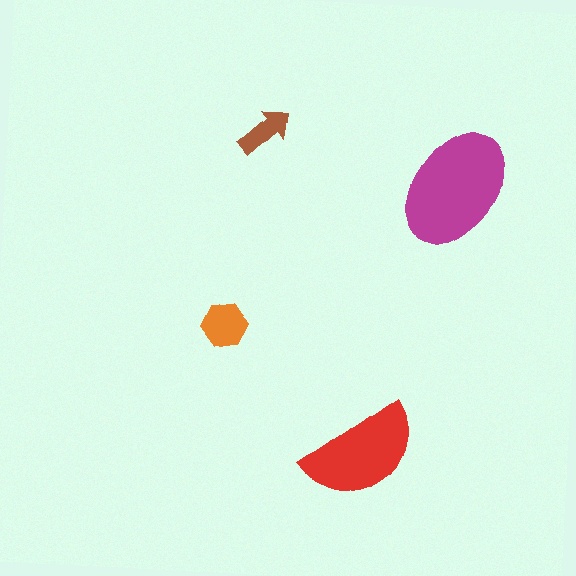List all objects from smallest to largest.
The brown arrow, the orange hexagon, the red semicircle, the magenta ellipse.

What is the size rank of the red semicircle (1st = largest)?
2nd.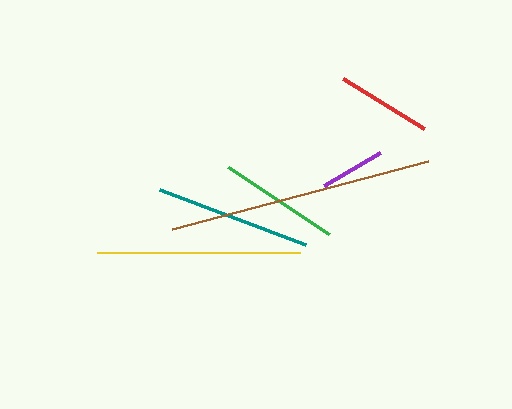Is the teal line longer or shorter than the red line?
The teal line is longer than the red line.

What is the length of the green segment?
The green segment is approximately 122 pixels long.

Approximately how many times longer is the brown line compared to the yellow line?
The brown line is approximately 1.3 times the length of the yellow line.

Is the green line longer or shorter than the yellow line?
The yellow line is longer than the green line.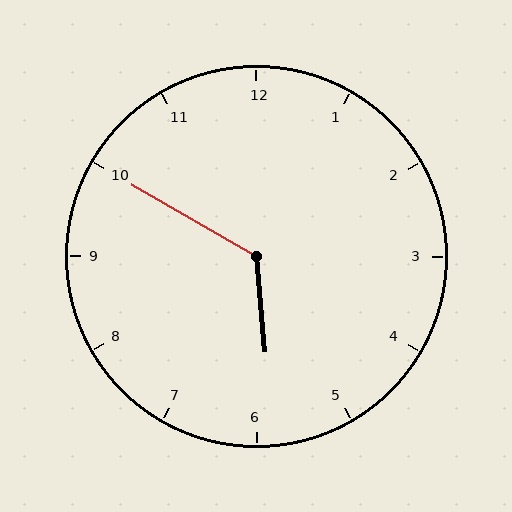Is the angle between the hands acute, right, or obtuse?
It is obtuse.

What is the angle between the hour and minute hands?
Approximately 125 degrees.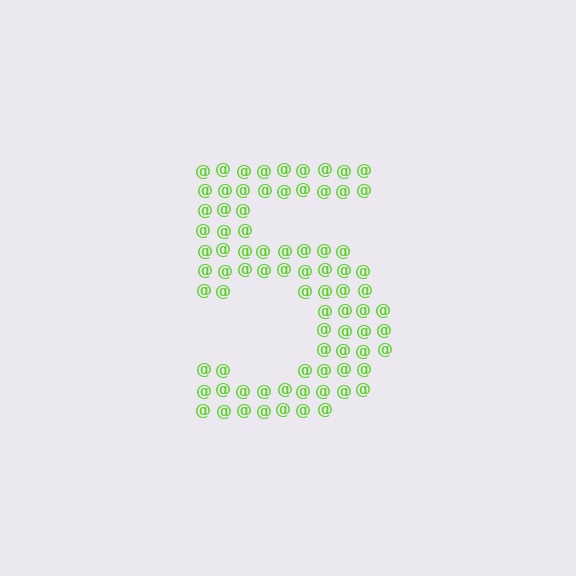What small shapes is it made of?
It is made of small at signs.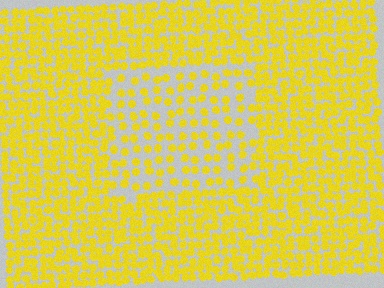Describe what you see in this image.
The image contains small yellow elements arranged at two different densities. A rectangle-shaped region is visible where the elements are less densely packed than the surrounding area.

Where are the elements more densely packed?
The elements are more densely packed outside the rectangle boundary.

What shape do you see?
I see a rectangle.